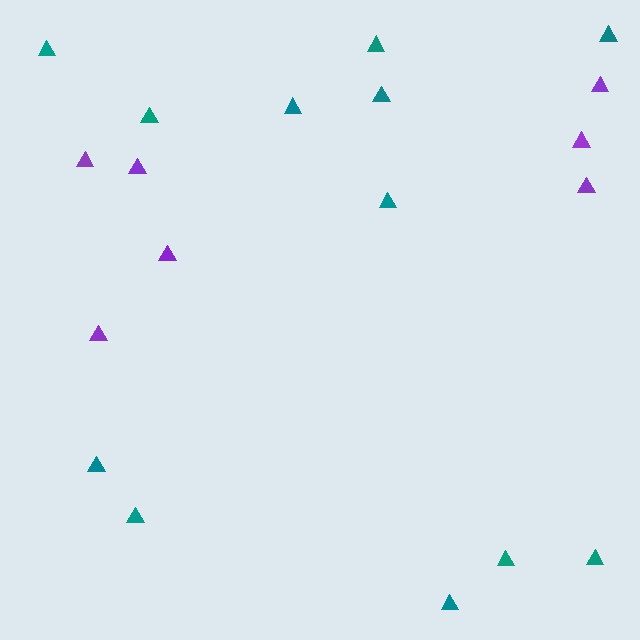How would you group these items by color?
There are 2 groups: one group of purple triangles (7) and one group of teal triangles (12).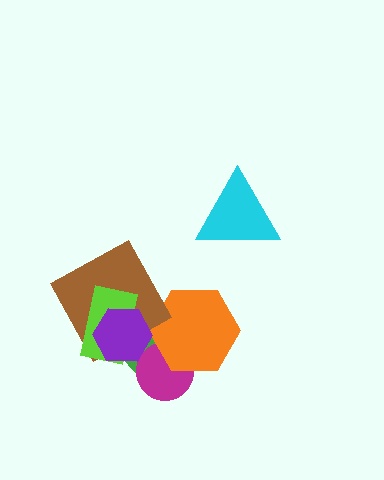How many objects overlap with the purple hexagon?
3 objects overlap with the purple hexagon.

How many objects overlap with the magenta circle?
2 objects overlap with the magenta circle.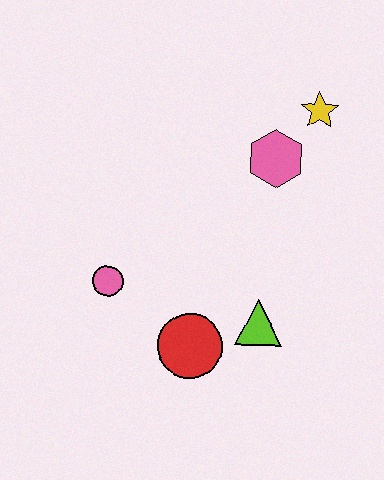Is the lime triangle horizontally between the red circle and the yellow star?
Yes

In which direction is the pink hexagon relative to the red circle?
The pink hexagon is above the red circle.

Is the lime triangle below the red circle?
No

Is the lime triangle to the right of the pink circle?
Yes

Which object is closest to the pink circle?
The red circle is closest to the pink circle.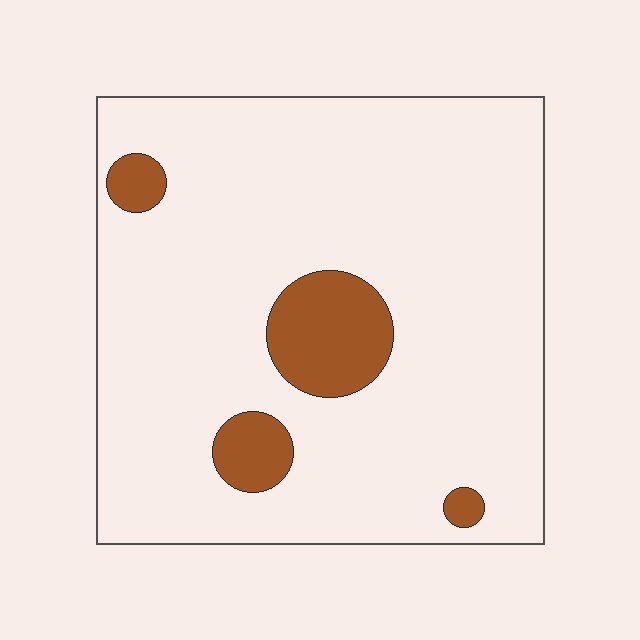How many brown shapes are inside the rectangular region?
4.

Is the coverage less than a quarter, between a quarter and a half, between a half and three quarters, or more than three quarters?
Less than a quarter.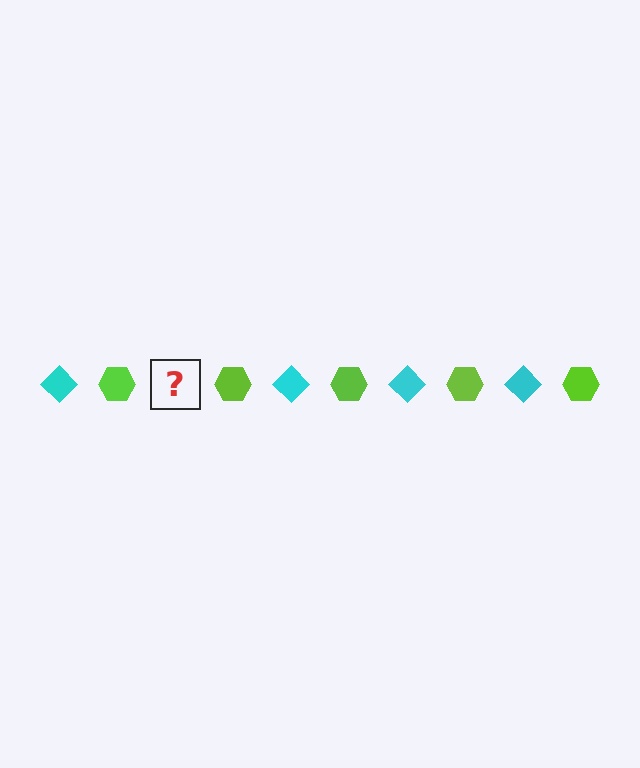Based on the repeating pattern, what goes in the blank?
The blank should be a cyan diamond.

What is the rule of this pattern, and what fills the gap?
The rule is that the pattern alternates between cyan diamond and lime hexagon. The gap should be filled with a cyan diamond.